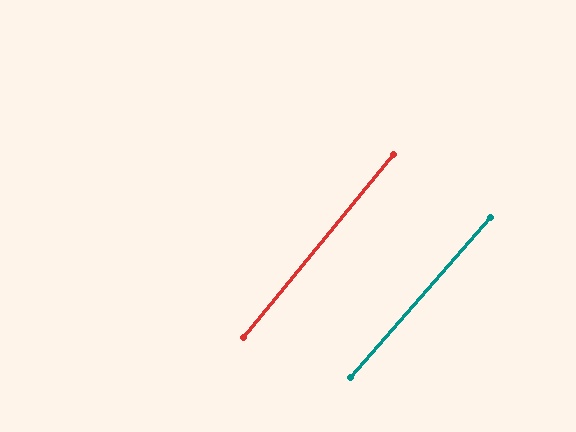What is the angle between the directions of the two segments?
Approximately 2 degrees.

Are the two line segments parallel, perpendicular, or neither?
Parallel — their directions differ by only 1.9°.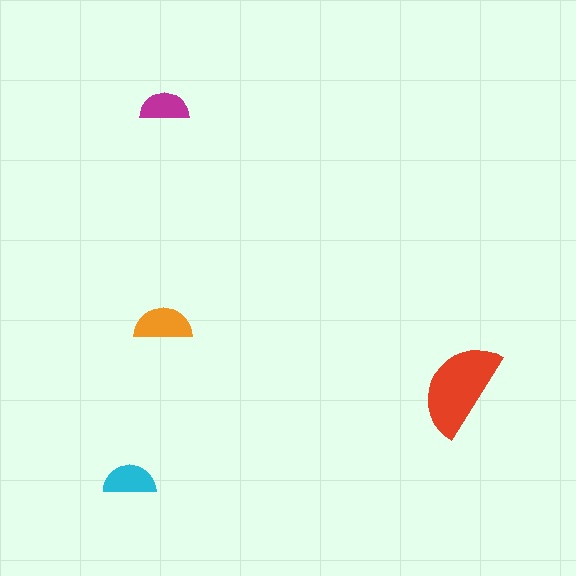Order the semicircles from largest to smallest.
the red one, the orange one, the cyan one, the magenta one.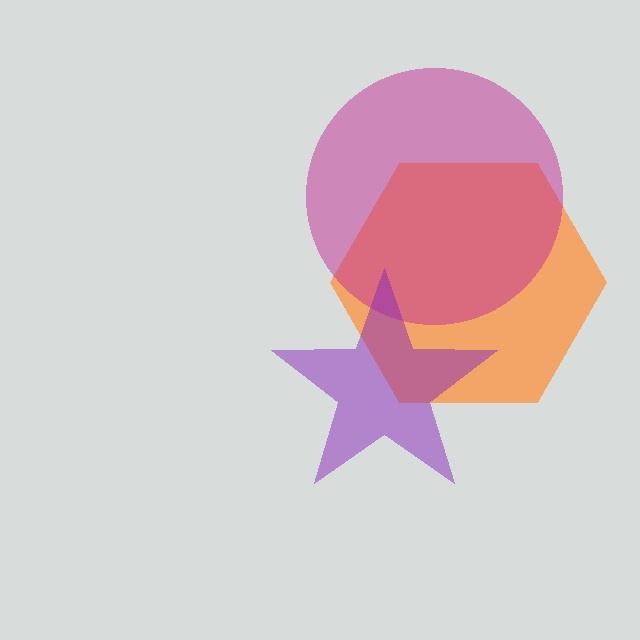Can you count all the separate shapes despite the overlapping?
Yes, there are 3 separate shapes.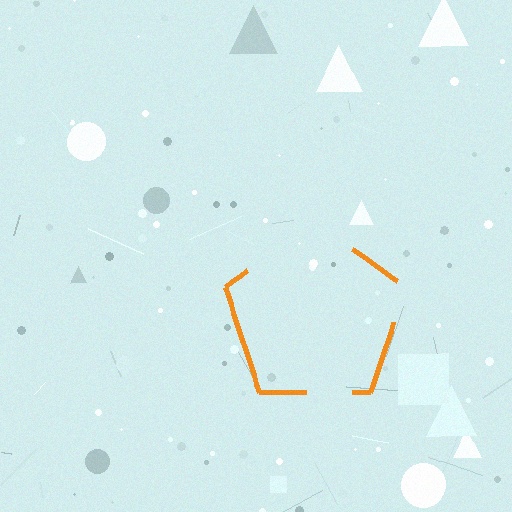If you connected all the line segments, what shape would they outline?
They would outline a pentagon.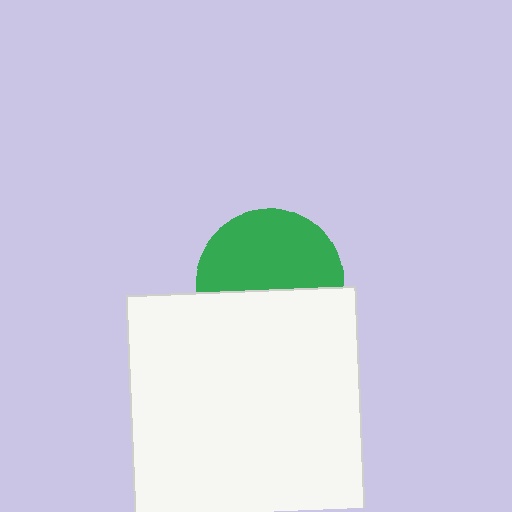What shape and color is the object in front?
The object in front is a white square.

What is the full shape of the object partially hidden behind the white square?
The partially hidden object is a green circle.